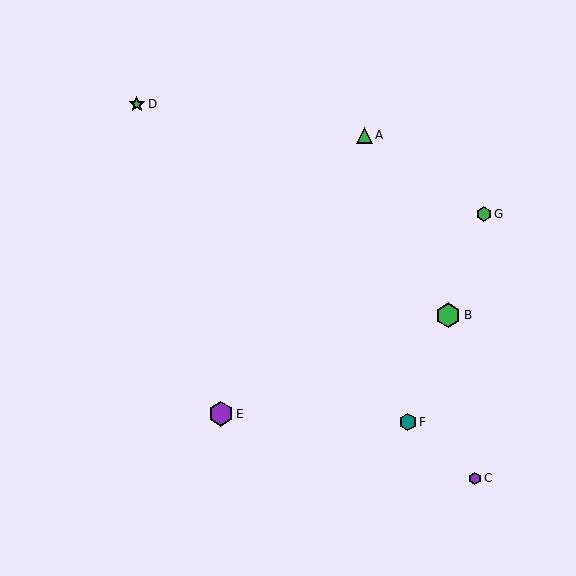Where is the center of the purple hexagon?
The center of the purple hexagon is at (475, 478).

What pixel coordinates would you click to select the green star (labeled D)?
Click at (137, 104) to select the green star D.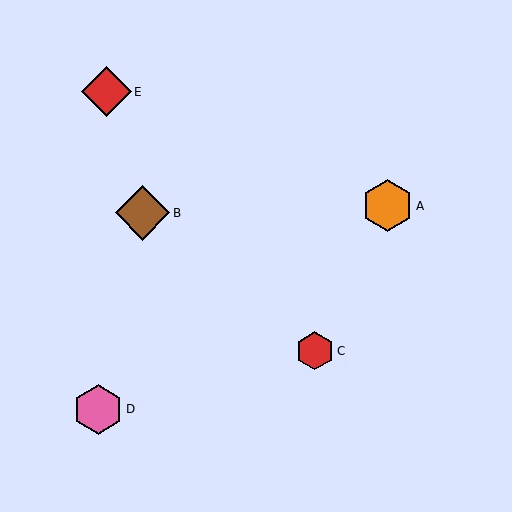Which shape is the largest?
The brown diamond (labeled B) is the largest.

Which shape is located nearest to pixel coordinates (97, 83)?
The red diamond (labeled E) at (107, 92) is nearest to that location.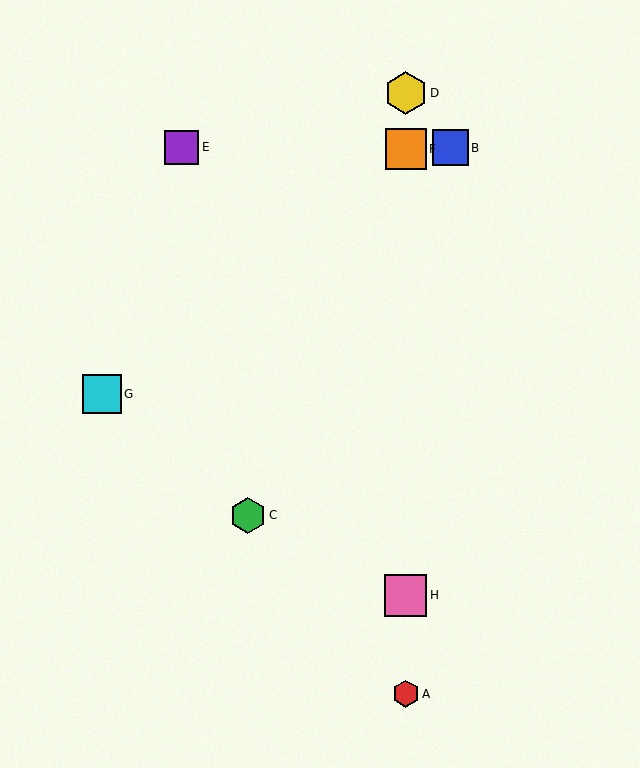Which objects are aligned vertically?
Objects A, D, F, H are aligned vertically.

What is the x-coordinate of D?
Object D is at x≈406.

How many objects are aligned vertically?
4 objects (A, D, F, H) are aligned vertically.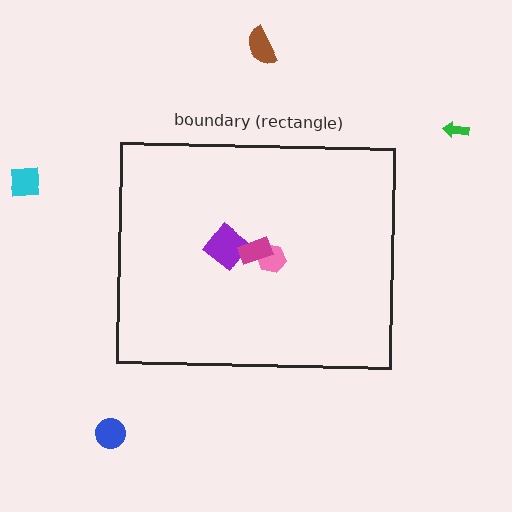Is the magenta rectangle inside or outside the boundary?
Inside.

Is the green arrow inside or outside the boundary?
Outside.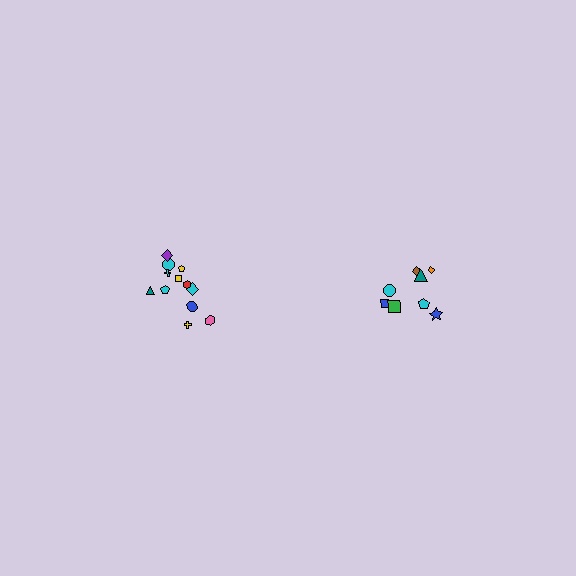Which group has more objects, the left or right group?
The left group.